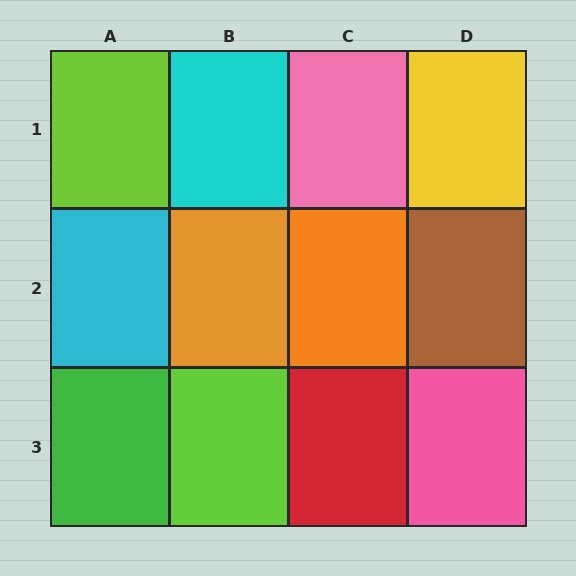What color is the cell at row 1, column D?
Yellow.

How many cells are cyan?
2 cells are cyan.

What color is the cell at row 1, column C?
Pink.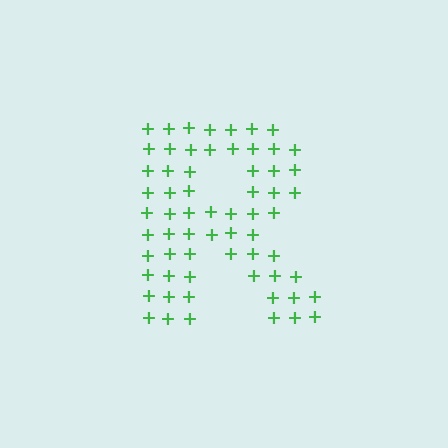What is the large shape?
The large shape is the letter R.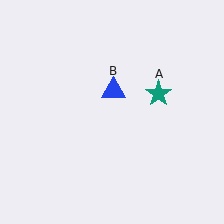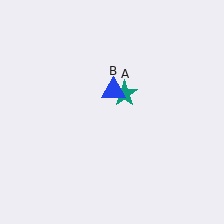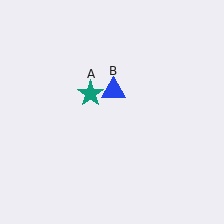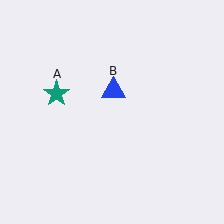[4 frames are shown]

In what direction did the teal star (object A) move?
The teal star (object A) moved left.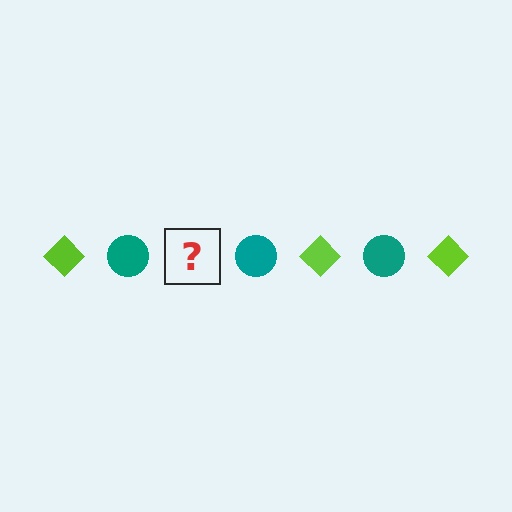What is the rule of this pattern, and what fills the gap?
The rule is that the pattern alternates between lime diamond and teal circle. The gap should be filled with a lime diamond.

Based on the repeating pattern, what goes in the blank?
The blank should be a lime diamond.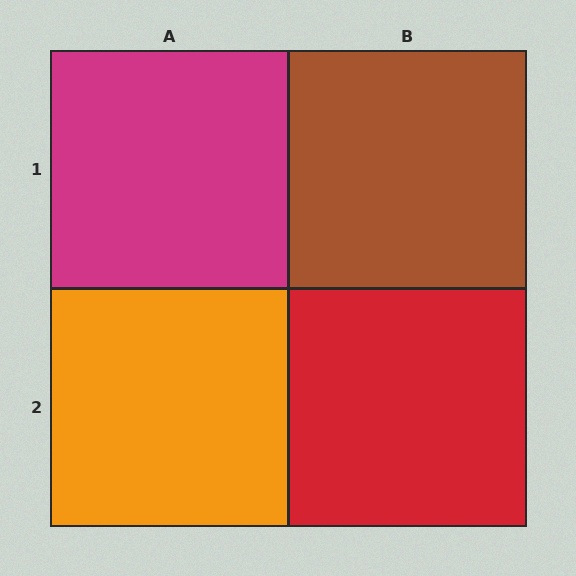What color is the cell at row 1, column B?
Brown.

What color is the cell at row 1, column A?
Magenta.